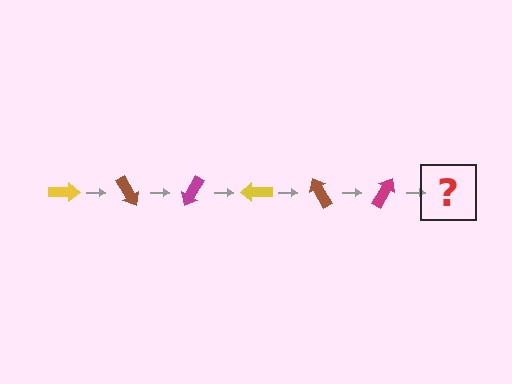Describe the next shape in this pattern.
It should be a yellow arrow, rotated 360 degrees from the start.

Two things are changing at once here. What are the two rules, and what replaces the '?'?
The two rules are that it rotates 60 degrees each step and the color cycles through yellow, brown, and magenta. The '?' should be a yellow arrow, rotated 360 degrees from the start.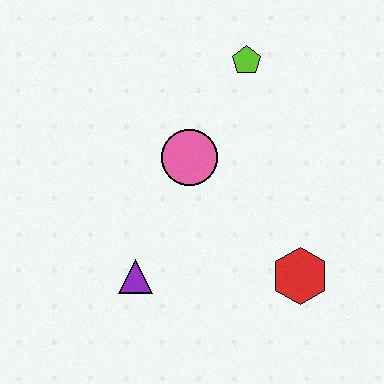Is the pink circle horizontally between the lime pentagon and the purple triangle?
Yes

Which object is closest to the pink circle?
The lime pentagon is closest to the pink circle.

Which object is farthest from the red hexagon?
The lime pentagon is farthest from the red hexagon.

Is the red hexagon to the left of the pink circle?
No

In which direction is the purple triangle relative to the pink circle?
The purple triangle is below the pink circle.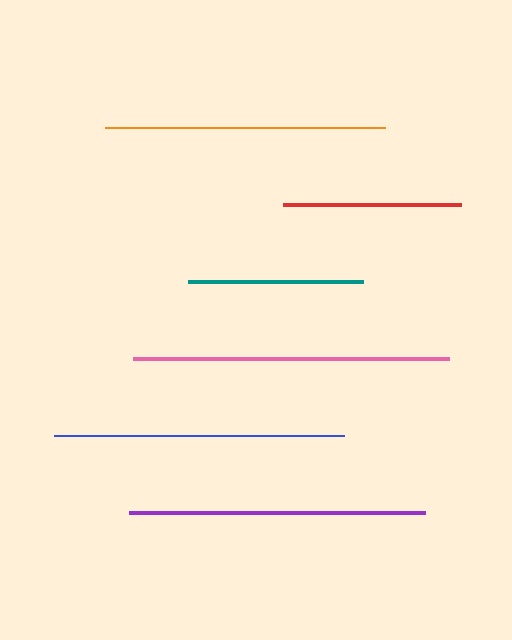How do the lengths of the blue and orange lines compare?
The blue and orange lines are approximately the same length.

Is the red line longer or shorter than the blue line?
The blue line is longer than the red line.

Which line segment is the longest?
The pink line is the longest at approximately 316 pixels.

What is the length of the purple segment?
The purple segment is approximately 296 pixels long.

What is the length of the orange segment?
The orange segment is approximately 279 pixels long.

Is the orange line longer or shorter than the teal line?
The orange line is longer than the teal line.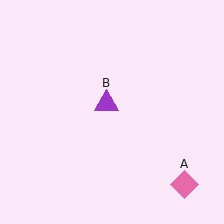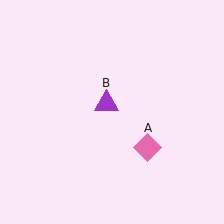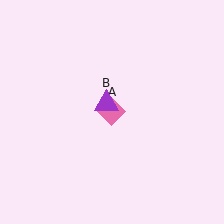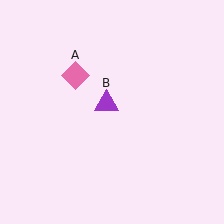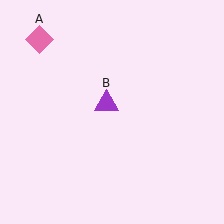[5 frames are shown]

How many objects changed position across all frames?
1 object changed position: pink diamond (object A).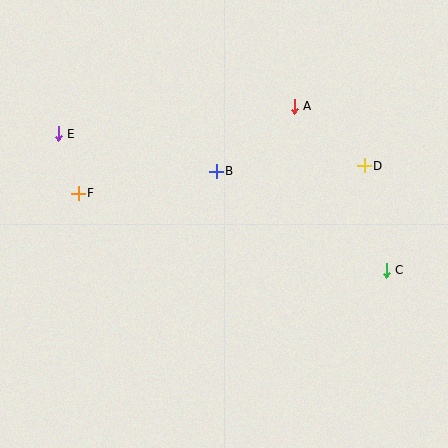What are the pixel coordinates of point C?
Point C is at (386, 270).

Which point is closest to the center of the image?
Point B at (216, 171) is closest to the center.